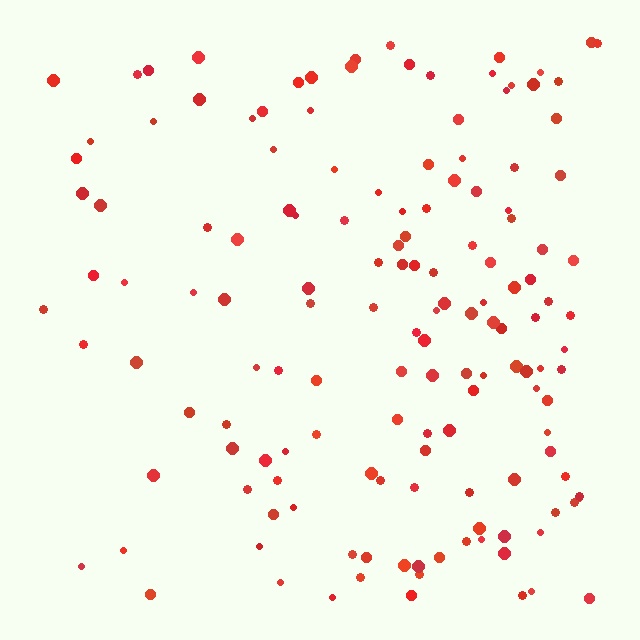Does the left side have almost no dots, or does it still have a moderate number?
Still a moderate number, just noticeably fewer than the right.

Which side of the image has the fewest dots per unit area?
The left.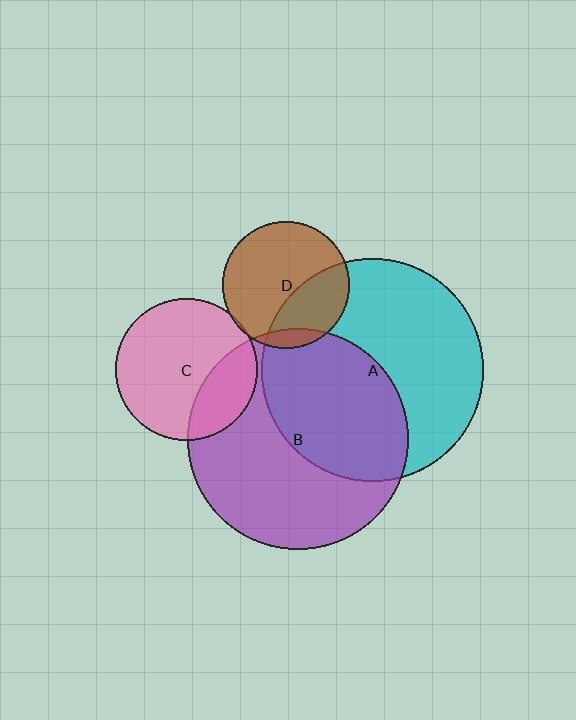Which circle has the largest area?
Circle A (cyan).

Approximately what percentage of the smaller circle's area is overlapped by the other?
Approximately 25%.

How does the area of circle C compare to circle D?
Approximately 1.3 times.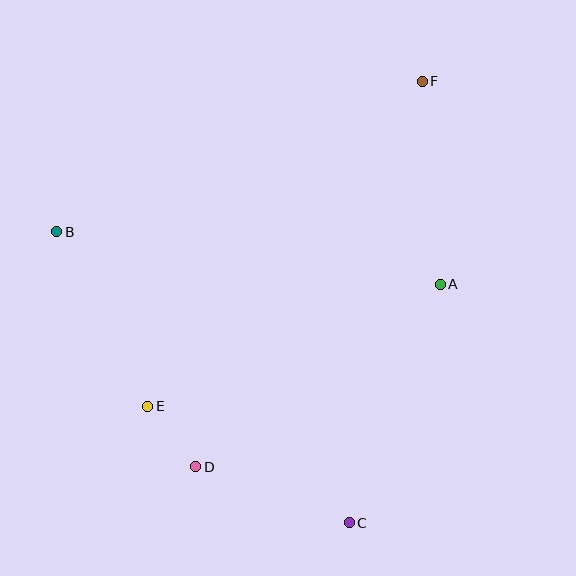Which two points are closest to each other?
Points D and E are closest to each other.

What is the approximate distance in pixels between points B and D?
The distance between B and D is approximately 273 pixels.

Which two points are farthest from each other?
Points C and F are farthest from each other.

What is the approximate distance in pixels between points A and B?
The distance between A and B is approximately 387 pixels.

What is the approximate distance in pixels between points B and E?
The distance between B and E is approximately 197 pixels.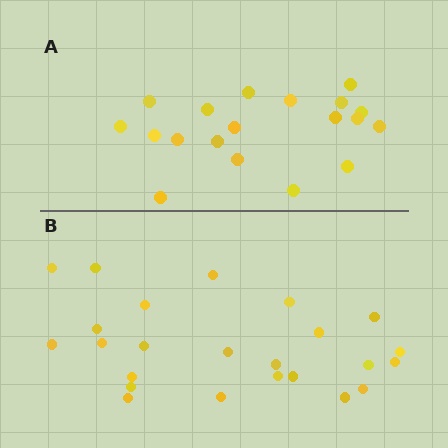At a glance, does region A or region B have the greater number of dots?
Region B (the bottom region) has more dots.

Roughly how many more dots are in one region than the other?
Region B has about 5 more dots than region A.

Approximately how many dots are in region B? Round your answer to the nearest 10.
About 20 dots. (The exact count is 24, which rounds to 20.)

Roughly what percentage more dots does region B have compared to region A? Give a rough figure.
About 25% more.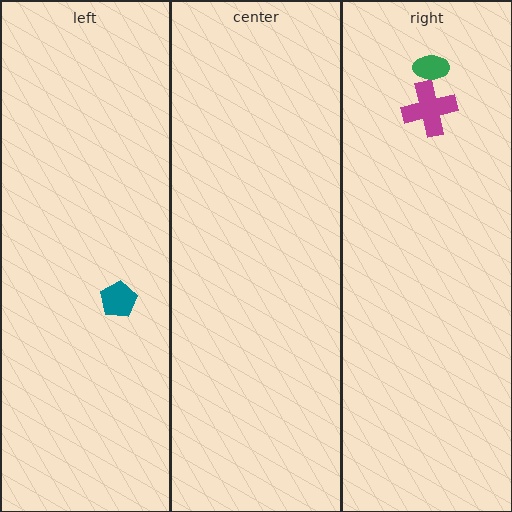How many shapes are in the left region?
1.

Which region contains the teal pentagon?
The left region.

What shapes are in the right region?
The magenta cross, the green ellipse.